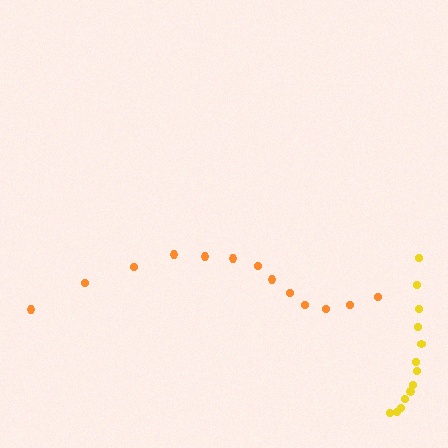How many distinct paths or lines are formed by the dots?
There are 2 distinct paths.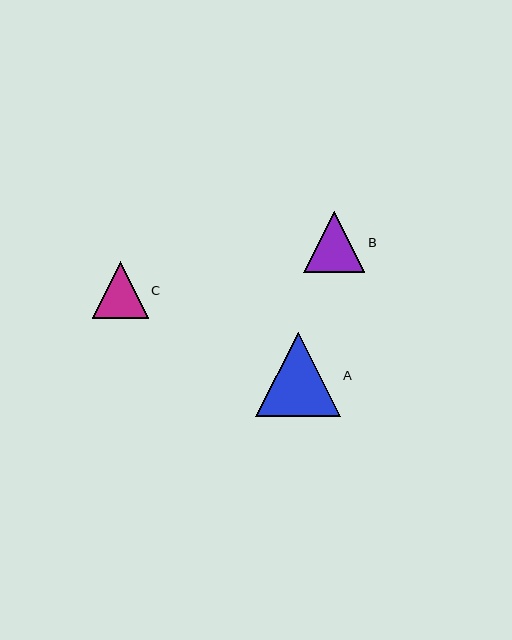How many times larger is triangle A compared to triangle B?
Triangle A is approximately 1.4 times the size of triangle B.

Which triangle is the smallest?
Triangle C is the smallest with a size of approximately 56 pixels.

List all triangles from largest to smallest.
From largest to smallest: A, B, C.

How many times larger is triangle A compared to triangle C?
Triangle A is approximately 1.5 times the size of triangle C.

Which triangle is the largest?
Triangle A is the largest with a size of approximately 84 pixels.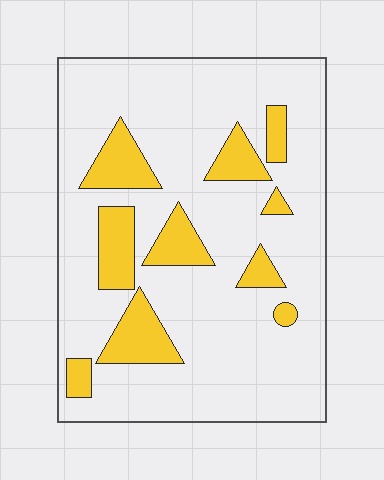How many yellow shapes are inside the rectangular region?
10.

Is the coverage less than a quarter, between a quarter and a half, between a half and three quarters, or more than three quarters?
Less than a quarter.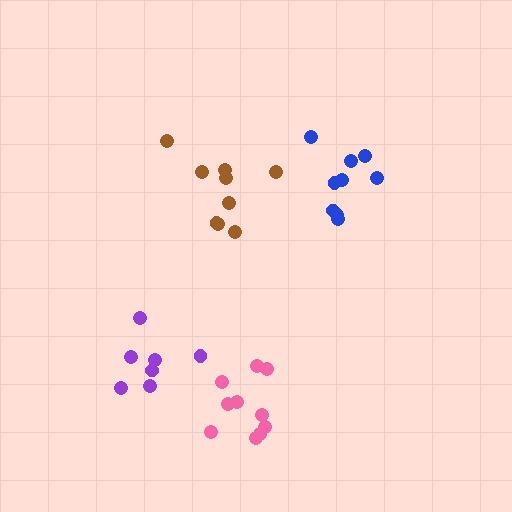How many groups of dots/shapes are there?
There are 4 groups.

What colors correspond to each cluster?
The clusters are colored: blue, brown, pink, purple.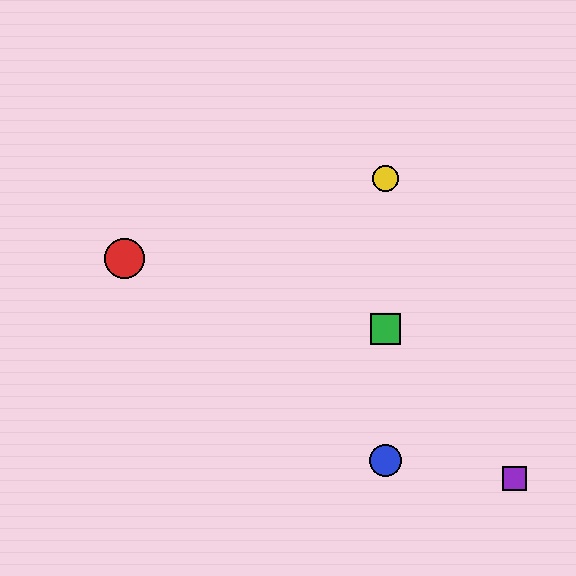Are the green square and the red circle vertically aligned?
No, the green square is at x≈386 and the red circle is at x≈124.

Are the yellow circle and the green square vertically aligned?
Yes, both are at x≈386.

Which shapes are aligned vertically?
The blue circle, the green square, the yellow circle are aligned vertically.